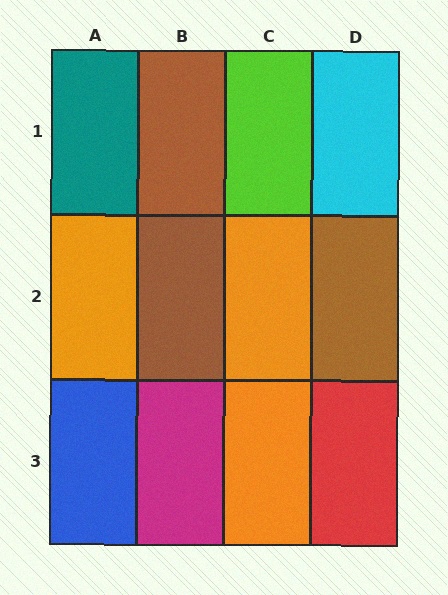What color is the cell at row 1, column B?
Brown.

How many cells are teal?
1 cell is teal.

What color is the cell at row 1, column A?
Teal.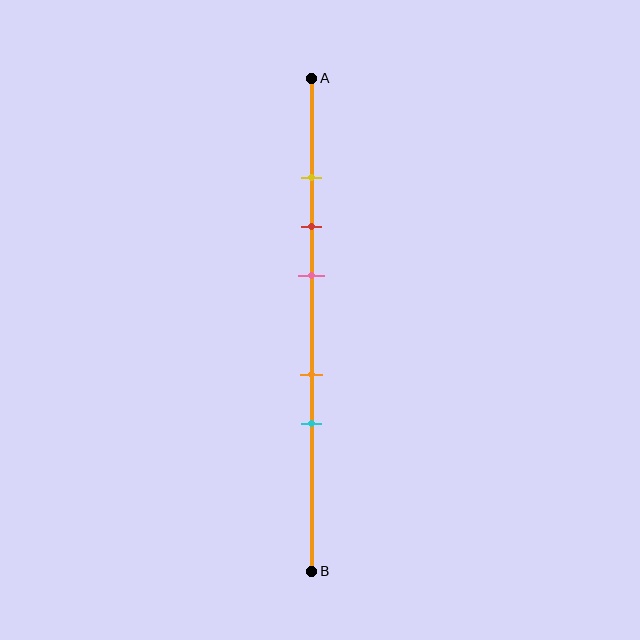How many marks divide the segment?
There are 5 marks dividing the segment.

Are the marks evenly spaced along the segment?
No, the marks are not evenly spaced.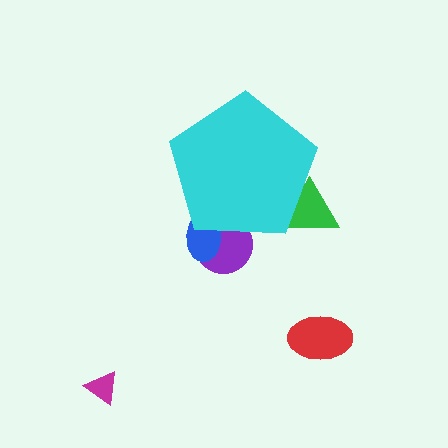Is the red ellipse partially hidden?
No, the red ellipse is fully visible.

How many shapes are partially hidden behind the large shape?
3 shapes are partially hidden.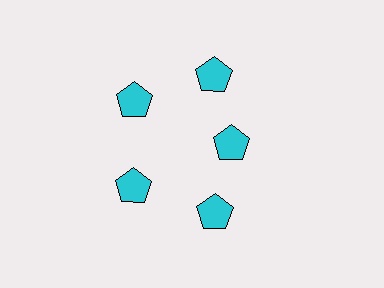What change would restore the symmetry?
The symmetry would be restored by moving it outward, back onto the ring so that all 5 pentagons sit at equal angles and equal distance from the center.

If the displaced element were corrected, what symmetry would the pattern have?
It would have 5-fold rotational symmetry — the pattern would map onto itself every 72 degrees.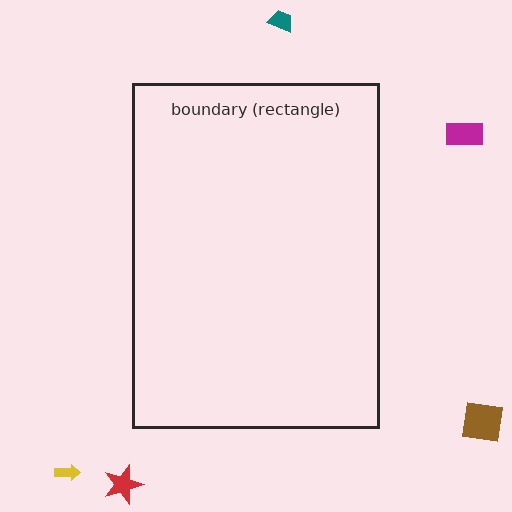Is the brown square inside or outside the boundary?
Outside.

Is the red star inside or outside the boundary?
Outside.